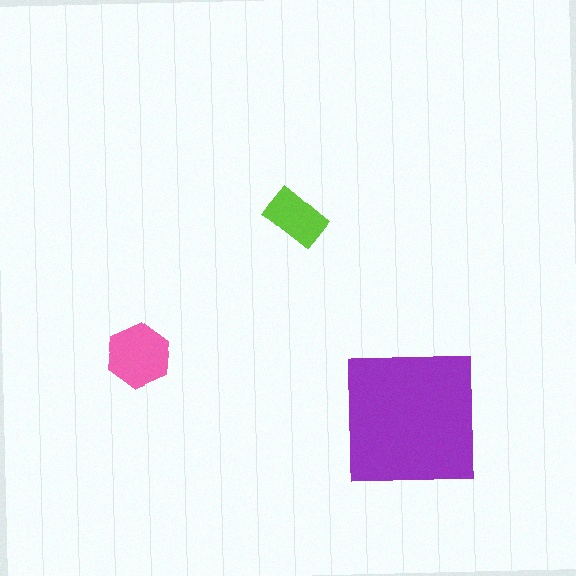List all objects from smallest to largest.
The lime rectangle, the pink hexagon, the purple square.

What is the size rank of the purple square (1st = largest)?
1st.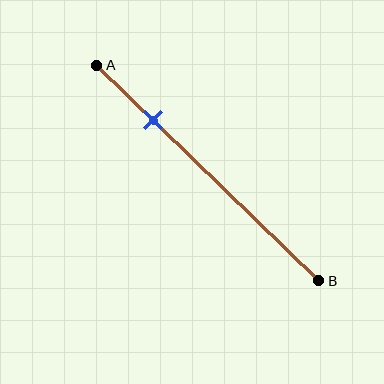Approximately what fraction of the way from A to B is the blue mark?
The blue mark is approximately 25% of the way from A to B.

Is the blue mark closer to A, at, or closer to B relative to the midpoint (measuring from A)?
The blue mark is closer to point A than the midpoint of segment AB.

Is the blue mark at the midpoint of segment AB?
No, the mark is at about 25% from A, not at the 50% midpoint.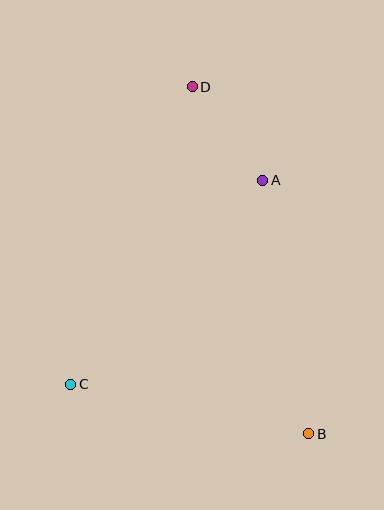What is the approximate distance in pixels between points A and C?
The distance between A and C is approximately 280 pixels.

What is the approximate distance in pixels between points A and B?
The distance between A and B is approximately 258 pixels.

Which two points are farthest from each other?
Points B and D are farthest from each other.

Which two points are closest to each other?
Points A and D are closest to each other.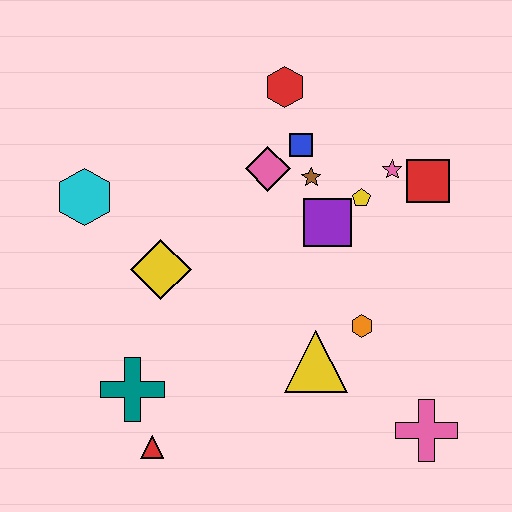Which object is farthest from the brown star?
The red triangle is farthest from the brown star.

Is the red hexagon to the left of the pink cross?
Yes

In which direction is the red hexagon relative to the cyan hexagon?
The red hexagon is to the right of the cyan hexagon.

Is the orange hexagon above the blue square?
No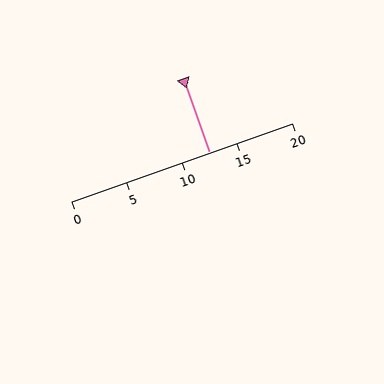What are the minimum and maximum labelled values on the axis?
The axis runs from 0 to 20.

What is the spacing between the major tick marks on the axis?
The major ticks are spaced 5 apart.